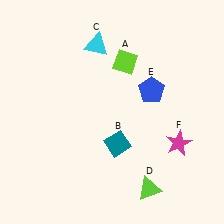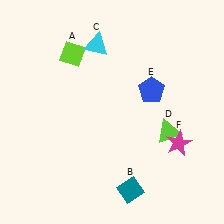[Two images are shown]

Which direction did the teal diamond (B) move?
The teal diamond (B) moved down.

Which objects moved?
The objects that moved are: the lime diamond (A), the teal diamond (B), the lime triangle (D).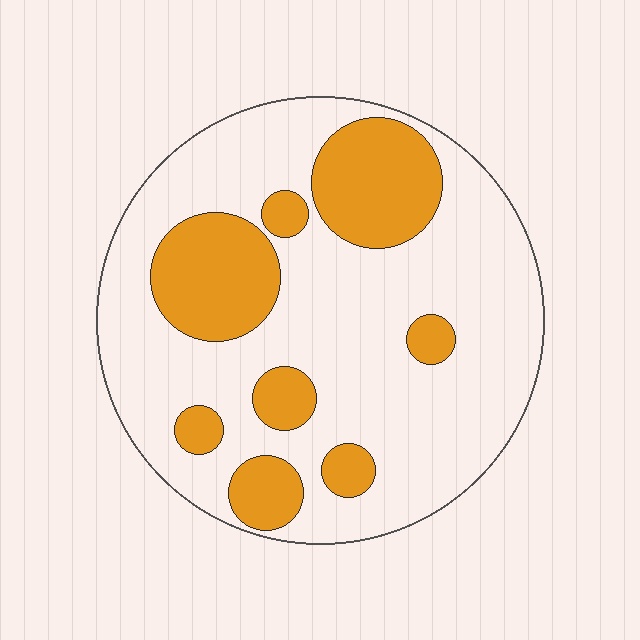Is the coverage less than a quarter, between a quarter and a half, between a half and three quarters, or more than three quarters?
Between a quarter and a half.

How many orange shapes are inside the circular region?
8.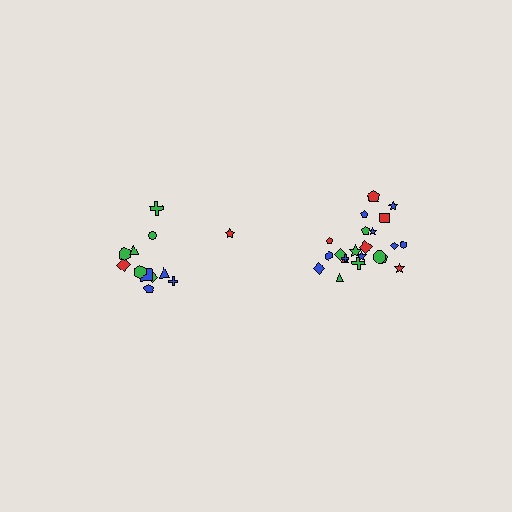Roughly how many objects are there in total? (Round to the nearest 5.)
Roughly 35 objects in total.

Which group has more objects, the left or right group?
The right group.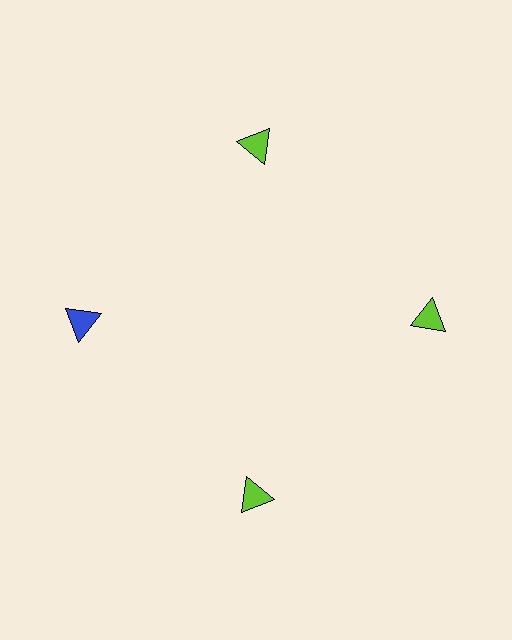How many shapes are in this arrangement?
There are 4 shapes arranged in a ring pattern.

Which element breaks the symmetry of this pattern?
The blue triangle at roughly the 9 o'clock position breaks the symmetry. All other shapes are lime triangles.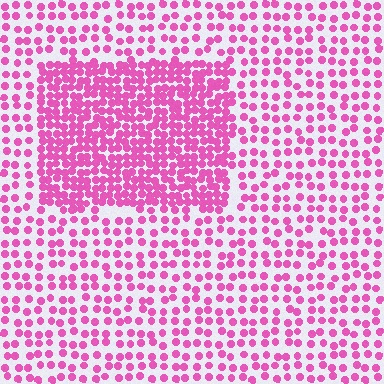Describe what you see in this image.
The image contains small pink elements arranged at two different densities. A rectangle-shaped region is visible where the elements are more densely packed than the surrounding area.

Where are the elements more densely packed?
The elements are more densely packed inside the rectangle boundary.